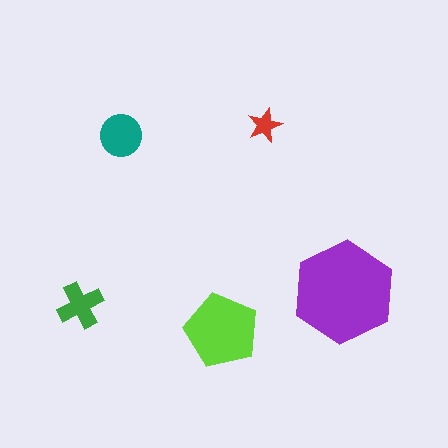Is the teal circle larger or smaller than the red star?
Larger.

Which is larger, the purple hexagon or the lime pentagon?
The purple hexagon.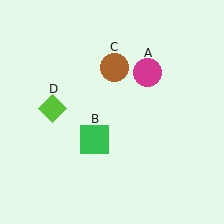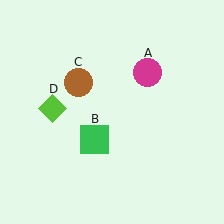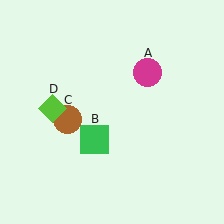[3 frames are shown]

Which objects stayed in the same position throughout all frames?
Magenta circle (object A) and green square (object B) and lime diamond (object D) remained stationary.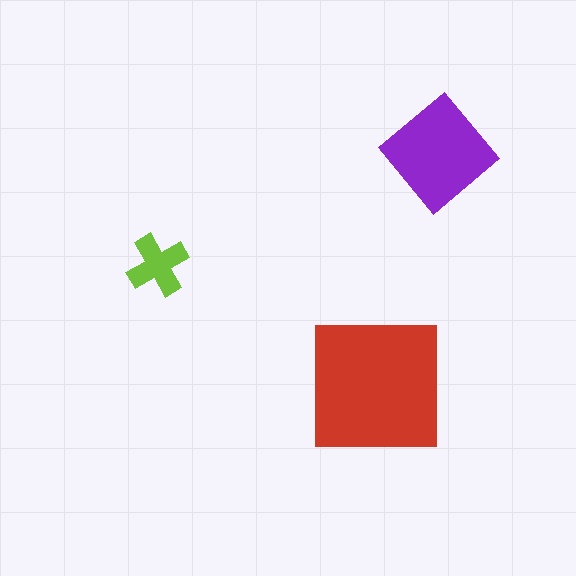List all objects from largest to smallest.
The red square, the purple diamond, the lime cross.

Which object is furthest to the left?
The lime cross is leftmost.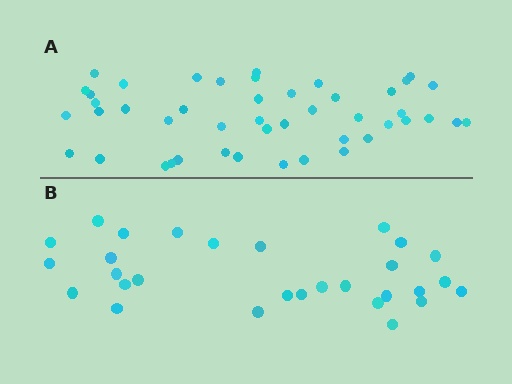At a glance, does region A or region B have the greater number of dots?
Region A (the top region) has more dots.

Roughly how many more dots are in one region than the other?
Region A has approximately 15 more dots than region B.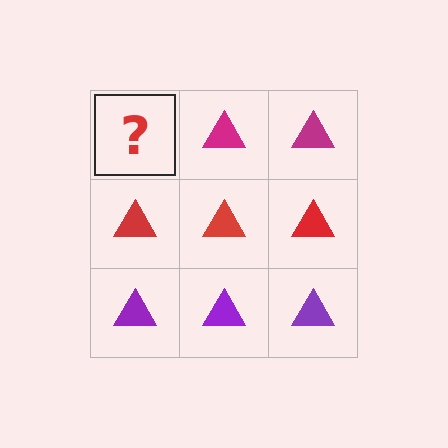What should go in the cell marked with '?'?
The missing cell should contain a magenta triangle.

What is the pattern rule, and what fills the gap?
The rule is that each row has a consistent color. The gap should be filled with a magenta triangle.